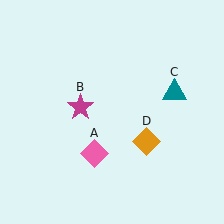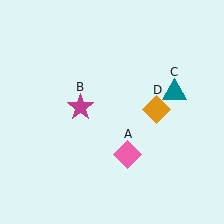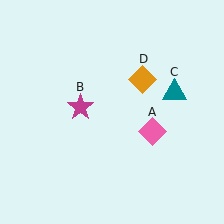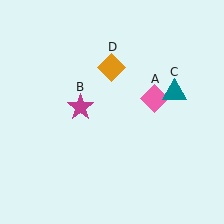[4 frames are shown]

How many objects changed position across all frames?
2 objects changed position: pink diamond (object A), orange diamond (object D).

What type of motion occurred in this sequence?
The pink diamond (object A), orange diamond (object D) rotated counterclockwise around the center of the scene.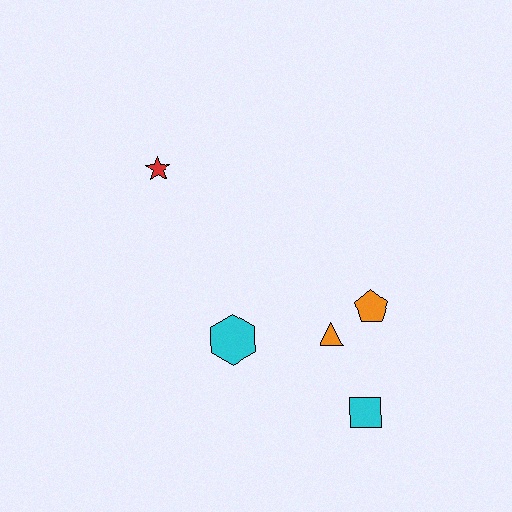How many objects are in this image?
There are 5 objects.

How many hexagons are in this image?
There is 1 hexagon.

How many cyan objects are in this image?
There are 2 cyan objects.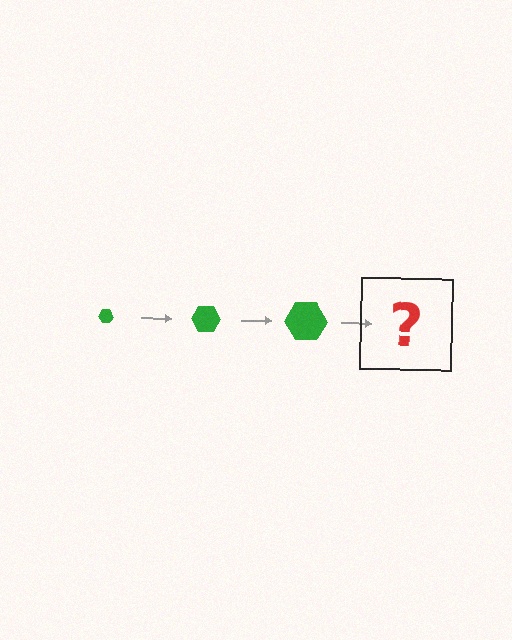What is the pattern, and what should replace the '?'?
The pattern is that the hexagon gets progressively larger each step. The '?' should be a green hexagon, larger than the previous one.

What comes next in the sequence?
The next element should be a green hexagon, larger than the previous one.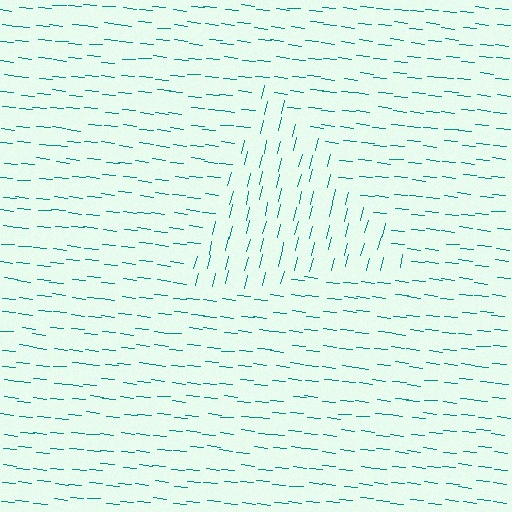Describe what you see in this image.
The image is filled with small teal line segments. A triangle region in the image has lines oriented differently from the surrounding lines, creating a visible texture boundary.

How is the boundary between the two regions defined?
The boundary is defined purely by a change in line orientation (approximately 82 degrees difference). All lines are the same color and thickness.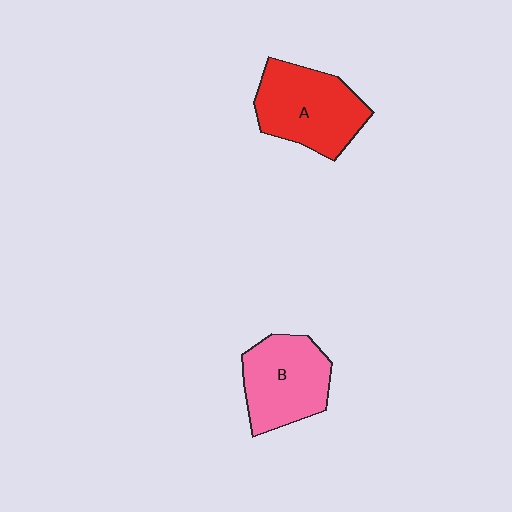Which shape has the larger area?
Shape A (red).